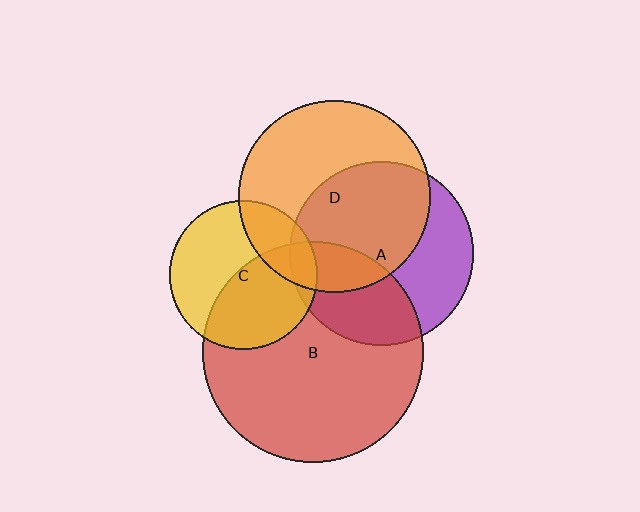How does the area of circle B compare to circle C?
Approximately 2.2 times.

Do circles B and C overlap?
Yes.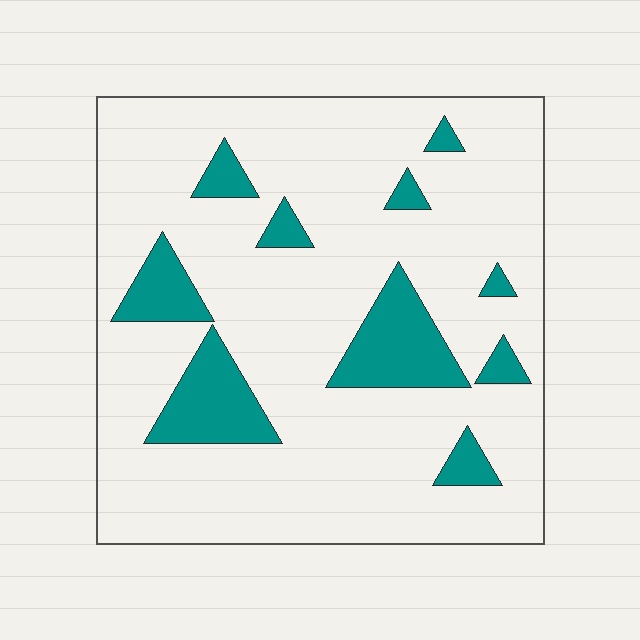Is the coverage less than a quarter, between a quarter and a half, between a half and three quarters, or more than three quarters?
Less than a quarter.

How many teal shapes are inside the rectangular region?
10.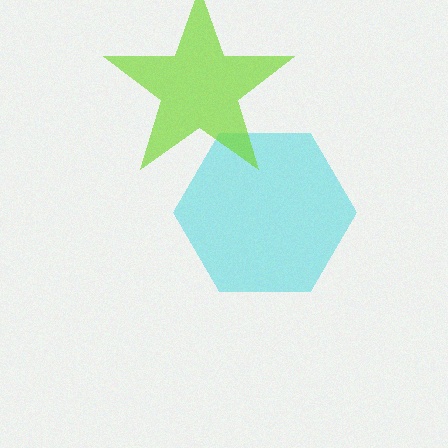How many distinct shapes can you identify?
There are 2 distinct shapes: a cyan hexagon, a lime star.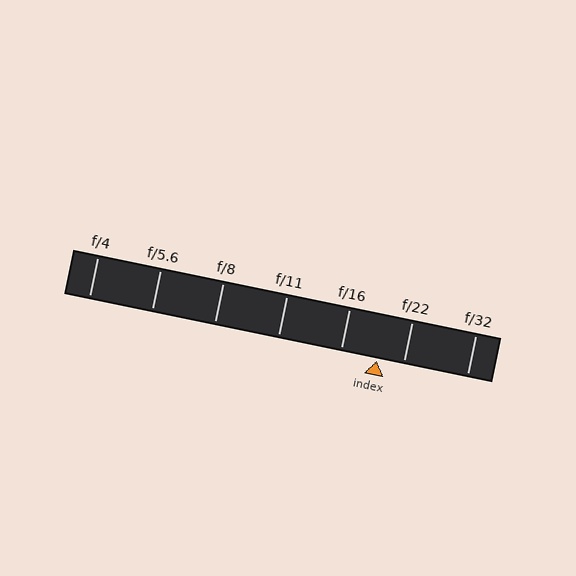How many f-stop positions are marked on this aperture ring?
There are 7 f-stop positions marked.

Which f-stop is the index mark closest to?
The index mark is closest to f/22.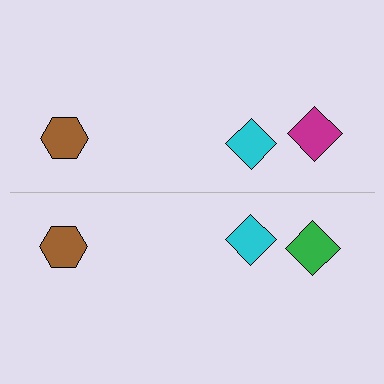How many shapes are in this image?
There are 6 shapes in this image.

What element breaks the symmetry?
The green diamond on the bottom side breaks the symmetry — its mirror counterpart is magenta.